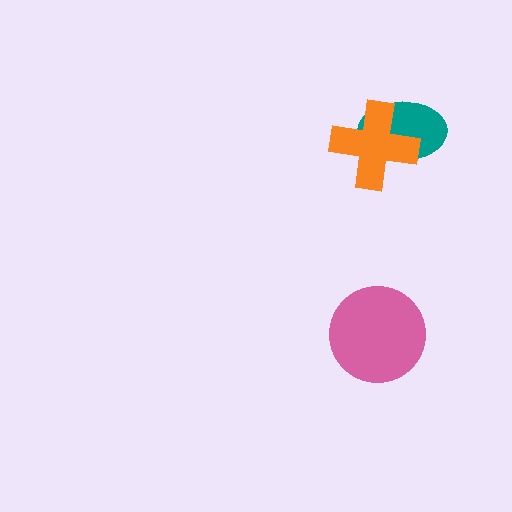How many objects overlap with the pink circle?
0 objects overlap with the pink circle.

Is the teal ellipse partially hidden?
Yes, it is partially covered by another shape.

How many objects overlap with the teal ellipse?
1 object overlaps with the teal ellipse.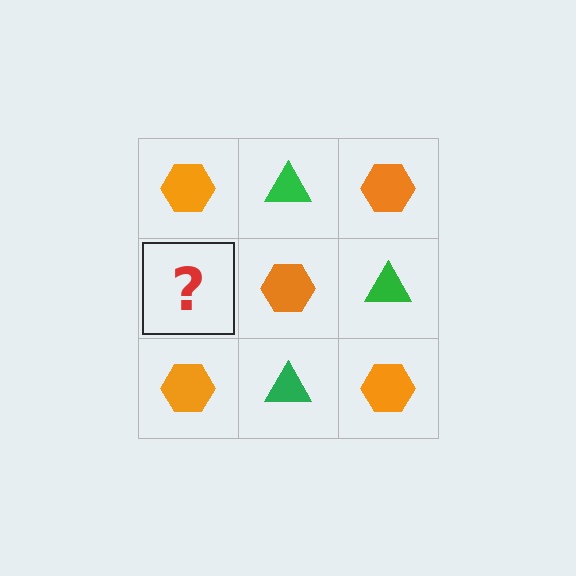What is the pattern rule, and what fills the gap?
The rule is that it alternates orange hexagon and green triangle in a checkerboard pattern. The gap should be filled with a green triangle.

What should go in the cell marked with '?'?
The missing cell should contain a green triangle.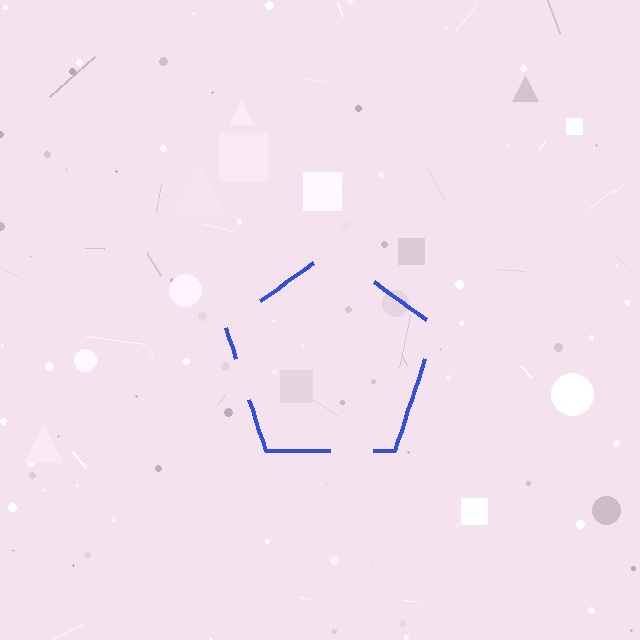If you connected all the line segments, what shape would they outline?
They would outline a pentagon.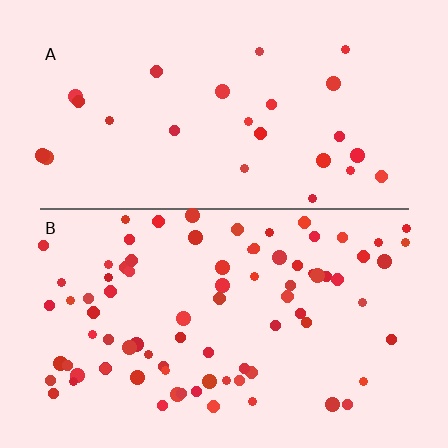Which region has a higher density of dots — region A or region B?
B (the bottom).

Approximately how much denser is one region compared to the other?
Approximately 3.2× — region B over region A.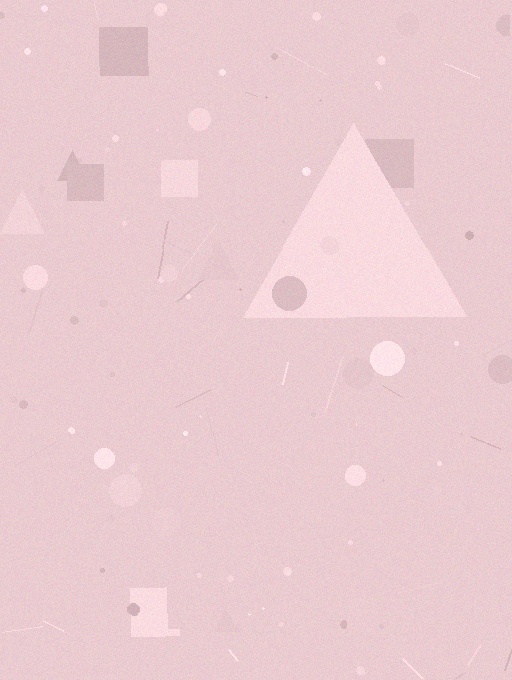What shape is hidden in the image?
A triangle is hidden in the image.